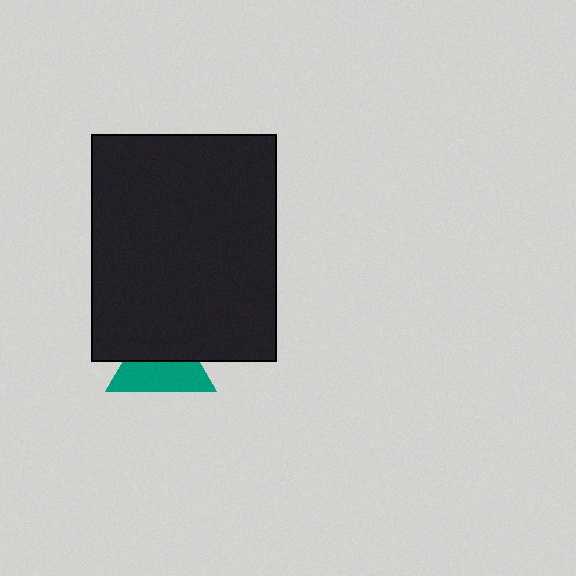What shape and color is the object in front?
The object in front is a black rectangle.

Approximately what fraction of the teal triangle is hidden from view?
Roughly 47% of the teal triangle is hidden behind the black rectangle.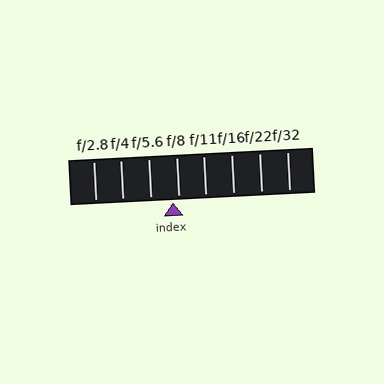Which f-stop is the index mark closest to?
The index mark is closest to f/8.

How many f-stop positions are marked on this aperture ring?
There are 8 f-stop positions marked.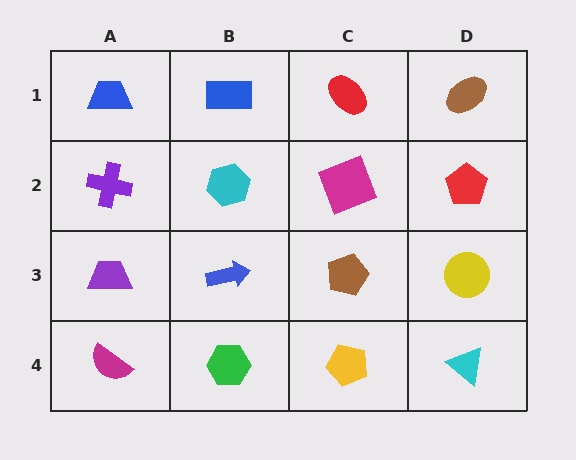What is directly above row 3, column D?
A red pentagon.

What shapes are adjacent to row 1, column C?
A magenta square (row 2, column C), a blue rectangle (row 1, column B), a brown ellipse (row 1, column D).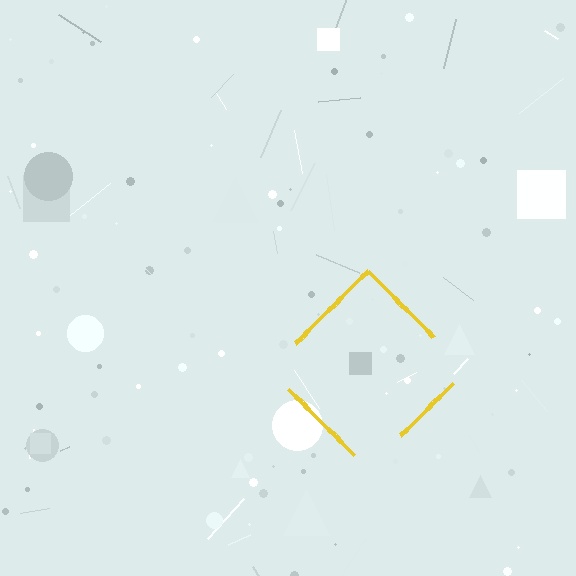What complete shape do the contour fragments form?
The contour fragments form a diamond.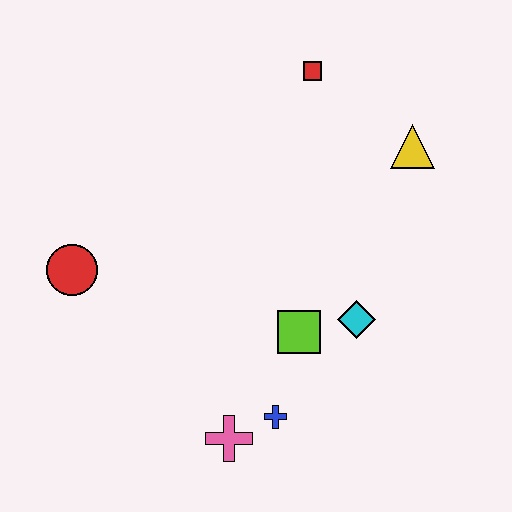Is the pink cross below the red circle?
Yes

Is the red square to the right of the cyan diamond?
No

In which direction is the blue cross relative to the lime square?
The blue cross is below the lime square.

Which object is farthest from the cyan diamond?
The red circle is farthest from the cyan diamond.